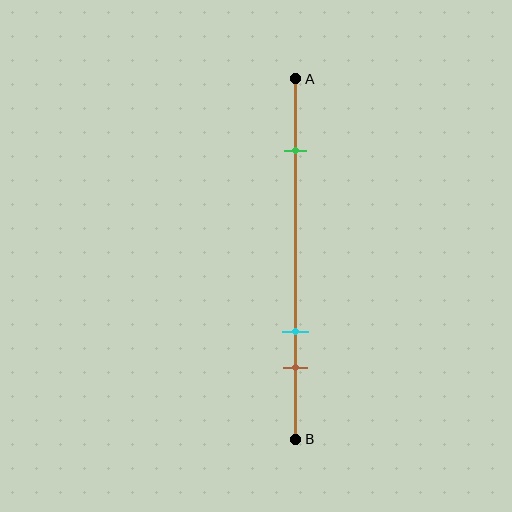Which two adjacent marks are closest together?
The cyan and brown marks are the closest adjacent pair.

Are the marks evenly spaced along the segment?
No, the marks are not evenly spaced.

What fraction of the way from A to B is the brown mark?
The brown mark is approximately 80% (0.8) of the way from A to B.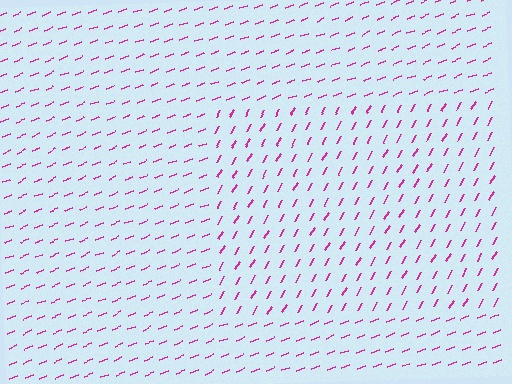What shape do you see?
I see a rectangle.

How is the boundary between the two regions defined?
The boundary is defined purely by a change in line orientation (approximately 39 degrees difference). All lines are the same color and thickness.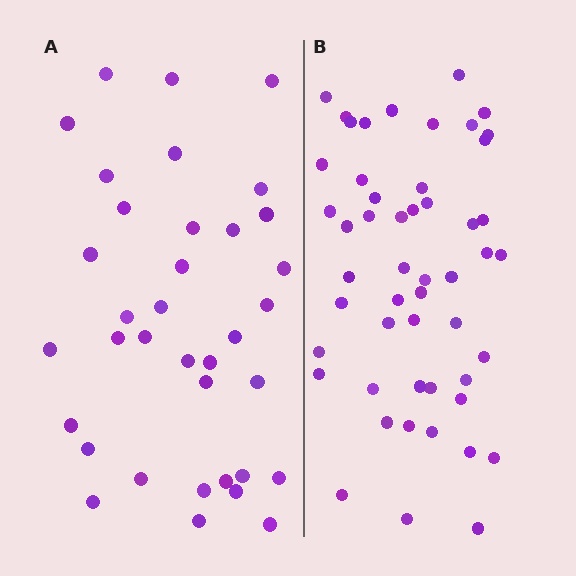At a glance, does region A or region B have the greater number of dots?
Region B (the right region) has more dots.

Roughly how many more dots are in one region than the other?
Region B has approximately 15 more dots than region A.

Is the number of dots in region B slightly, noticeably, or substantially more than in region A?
Region B has noticeably more, but not dramatically so. The ratio is roughly 1.4 to 1.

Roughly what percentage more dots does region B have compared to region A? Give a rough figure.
About 40% more.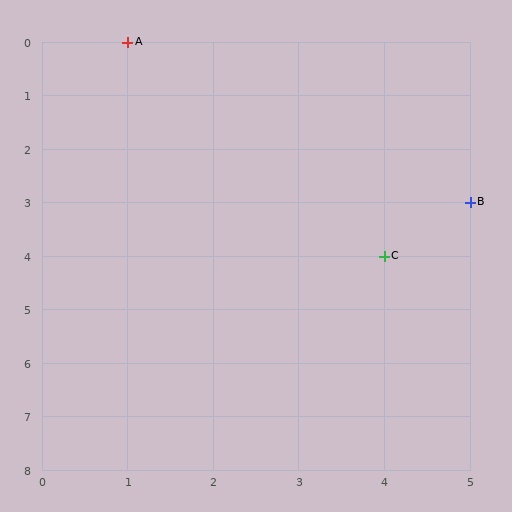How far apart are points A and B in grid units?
Points A and B are 4 columns and 3 rows apart (about 5.0 grid units diagonally).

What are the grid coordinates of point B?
Point B is at grid coordinates (5, 3).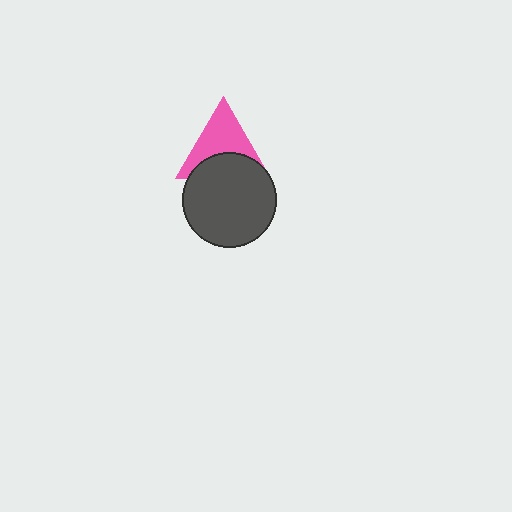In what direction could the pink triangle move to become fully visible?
The pink triangle could move up. That would shift it out from behind the dark gray circle entirely.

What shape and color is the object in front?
The object in front is a dark gray circle.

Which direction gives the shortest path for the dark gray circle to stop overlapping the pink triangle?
Moving down gives the shortest separation.